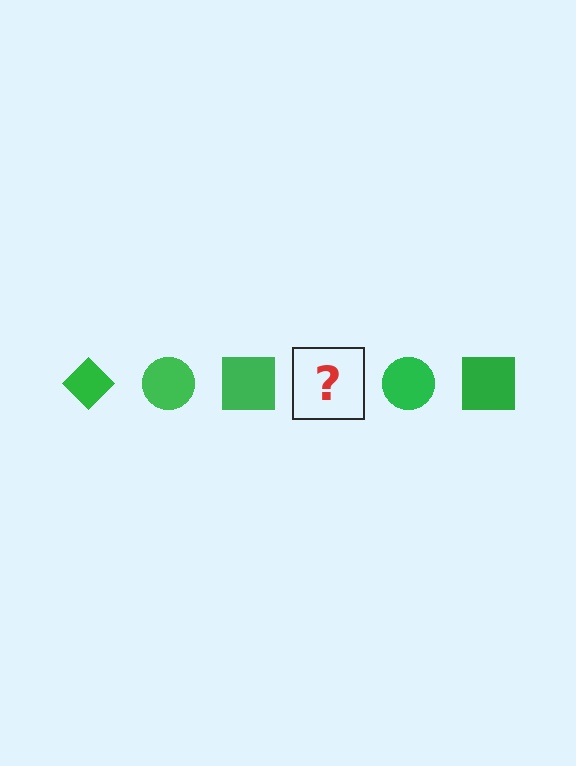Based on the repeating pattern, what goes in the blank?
The blank should be a green diamond.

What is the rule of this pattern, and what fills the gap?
The rule is that the pattern cycles through diamond, circle, square shapes in green. The gap should be filled with a green diamond.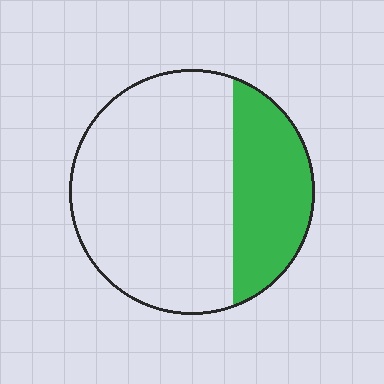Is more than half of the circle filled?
No.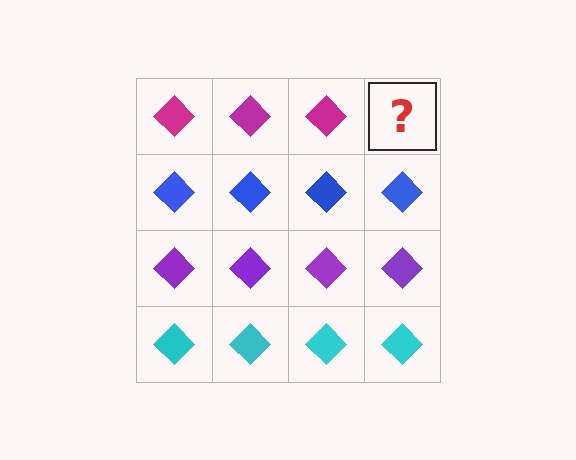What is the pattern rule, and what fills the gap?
The rule is that each row has a consistent color. The gap should be filled with a magenta diamond.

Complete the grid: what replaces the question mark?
The question mark should be replaced with a magenta diamond.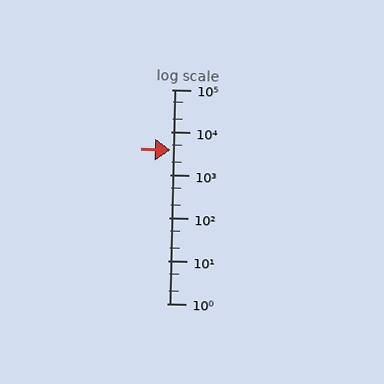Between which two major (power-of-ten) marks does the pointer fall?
The pointer is between 1000 and 10000.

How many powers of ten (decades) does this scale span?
The scale spans 5 decades, from 1 to 100000.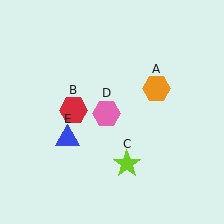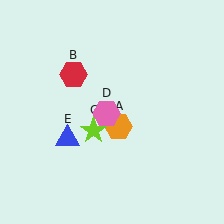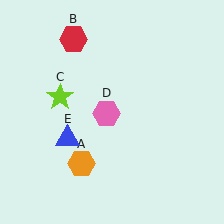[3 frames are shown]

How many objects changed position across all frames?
3 objects changed position: orange hexagon (object A), red hexagon (object B), lime star (object C).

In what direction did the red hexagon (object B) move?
The red hexagon (object B) moved up.